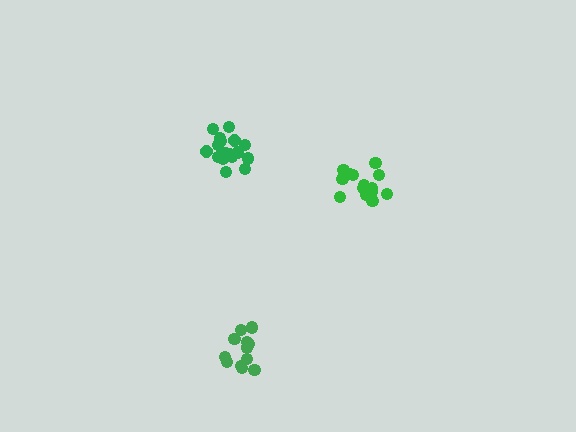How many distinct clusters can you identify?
There are 3 distinct clusters.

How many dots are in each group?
Group 1: 15 dots, Group 2: 18 dots, Group 3: 12 dots (45 total).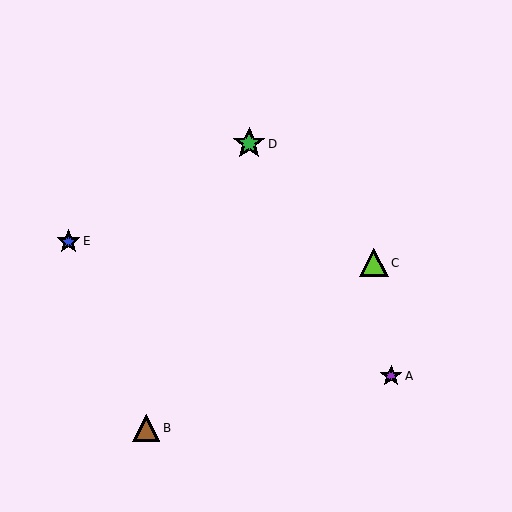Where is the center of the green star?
The center of the green star is at (249, 144).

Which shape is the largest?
The green star (labeled D) is the largest.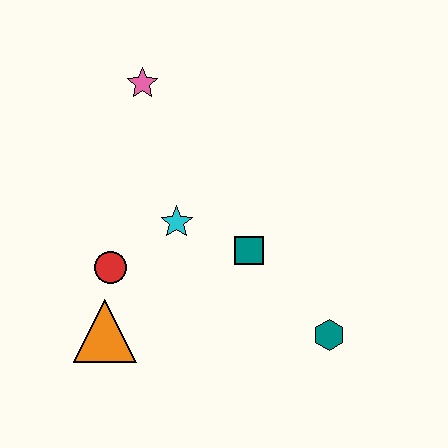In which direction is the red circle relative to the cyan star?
The red circle is to the left of the cyan star.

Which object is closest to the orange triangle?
The red circle is closest to the orange triangle.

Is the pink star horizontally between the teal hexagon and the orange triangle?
Yes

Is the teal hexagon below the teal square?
Yes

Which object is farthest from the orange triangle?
The pink star is farthest from the orange triangle.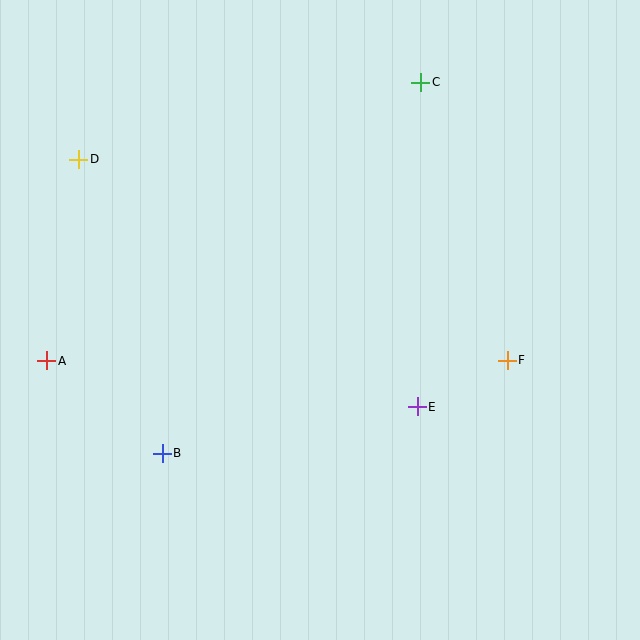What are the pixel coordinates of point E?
Point E is at (417, 407).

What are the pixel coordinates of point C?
Point C is at (421, 82).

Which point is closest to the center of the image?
Point E at (417, 407) is closest to the center.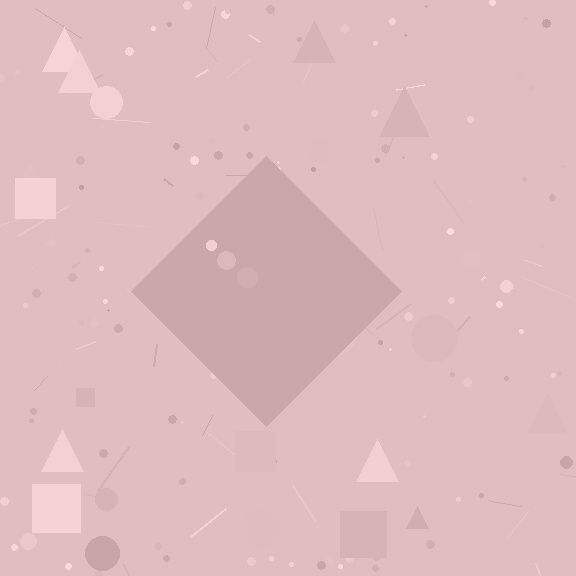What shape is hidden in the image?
A diamond is hidden in the image.